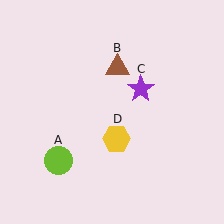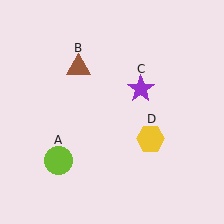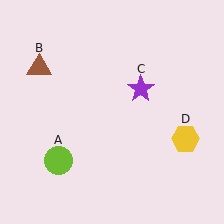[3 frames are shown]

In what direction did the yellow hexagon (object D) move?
The yellow hexagon (object D) moved right.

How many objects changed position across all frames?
2 objects changed position: brown triangle (object B), yellow hexagon (object D).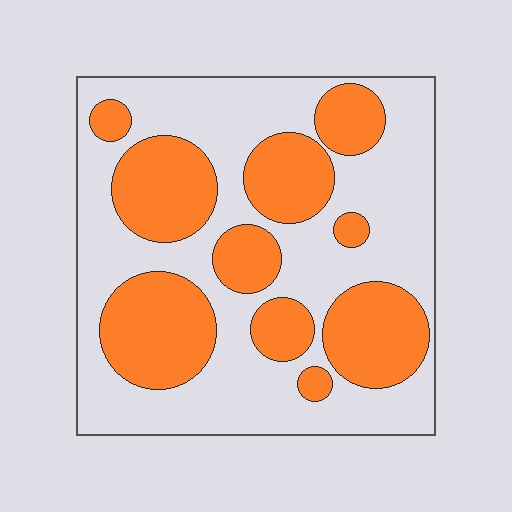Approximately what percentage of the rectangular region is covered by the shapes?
Approximately 40%.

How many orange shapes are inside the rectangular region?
10.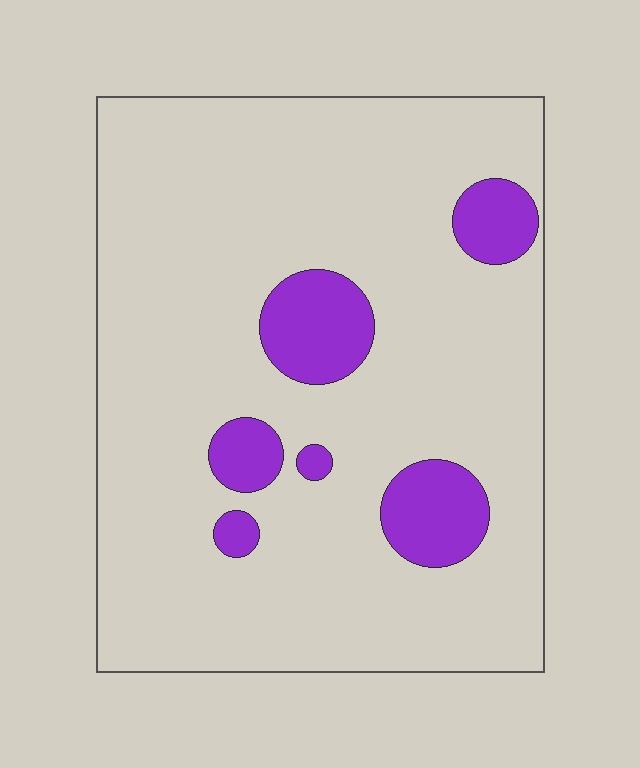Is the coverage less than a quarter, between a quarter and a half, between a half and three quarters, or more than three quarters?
Less than a quarter.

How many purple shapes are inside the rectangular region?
6.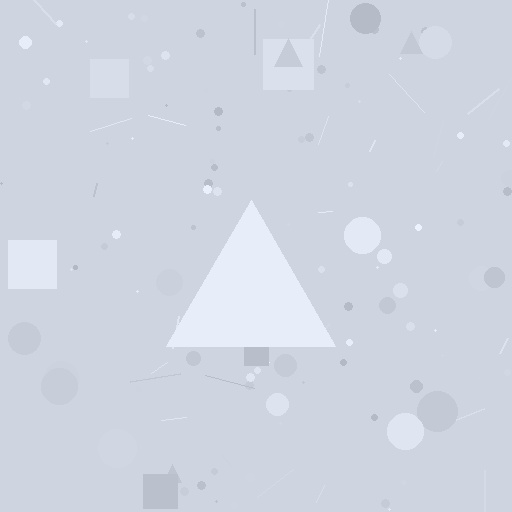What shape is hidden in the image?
A triangle is hidden in the image.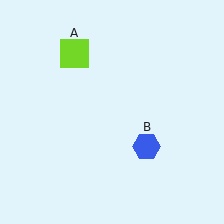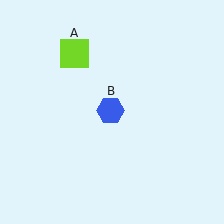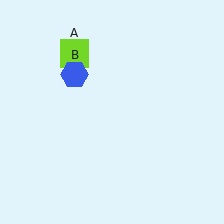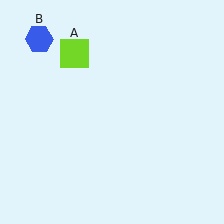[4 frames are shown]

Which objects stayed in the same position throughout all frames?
Lime square (object A) remained stationary.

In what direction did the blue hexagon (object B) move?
The blue hexagon (object B) moved up and to the left.